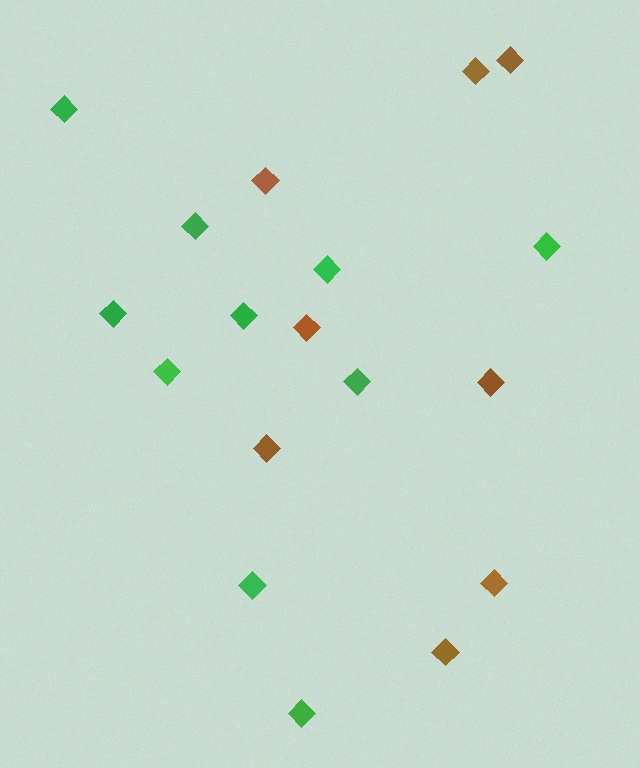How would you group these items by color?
There are 2 groups: one group of brown diamonds (8) and one group of green diamonds (10).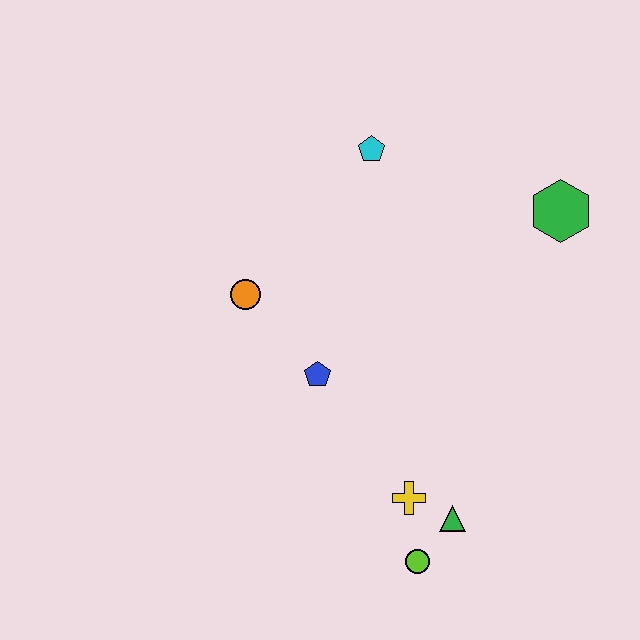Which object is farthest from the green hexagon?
The lime circle is farthest from the green hexagon.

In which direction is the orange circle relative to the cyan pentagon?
The orange circle is below the cyan pentagon.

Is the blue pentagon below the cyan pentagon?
Yes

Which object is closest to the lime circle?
The green triangle is closest to the lime circle.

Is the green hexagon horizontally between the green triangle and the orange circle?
No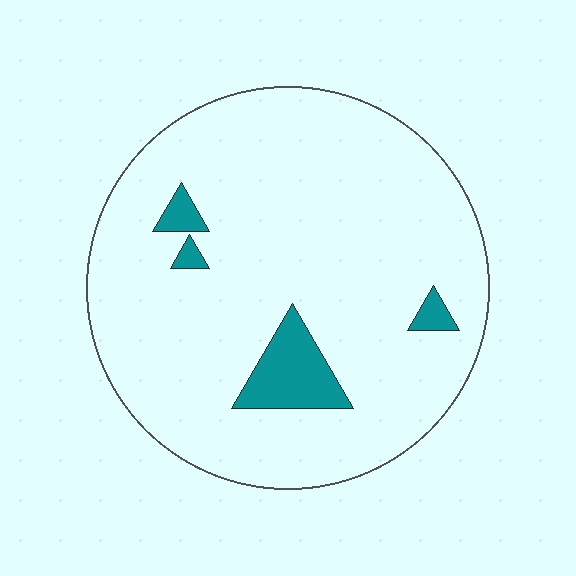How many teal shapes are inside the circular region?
4.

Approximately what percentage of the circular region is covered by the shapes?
Approximately 10%.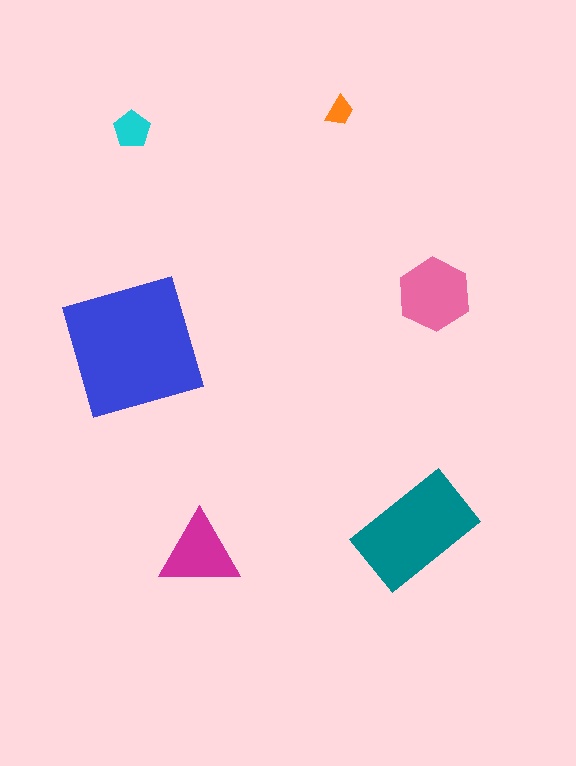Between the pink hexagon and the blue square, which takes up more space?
The blue square.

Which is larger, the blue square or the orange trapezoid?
The blue square.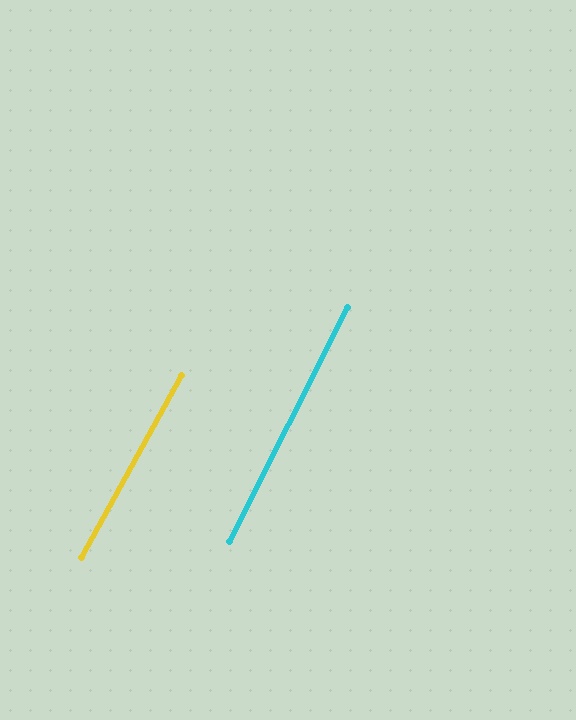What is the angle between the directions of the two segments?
Approximately 2 degrees.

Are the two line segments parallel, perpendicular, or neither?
Parallel — their directions differ by only 1.9°.